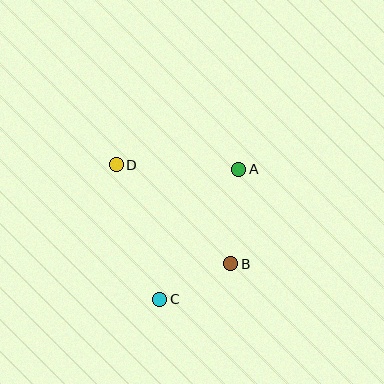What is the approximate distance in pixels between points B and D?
The distance between B and D is approximately 151 pixels.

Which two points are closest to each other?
Points B and C are closest to each other.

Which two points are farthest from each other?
Points A and C are farthest from each other.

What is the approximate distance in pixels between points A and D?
The distance between A and D is approximately 122 pixels.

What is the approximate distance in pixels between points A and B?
The distance between A and B is approximately 95 pixels.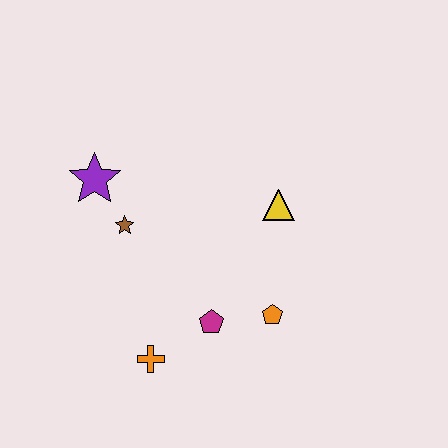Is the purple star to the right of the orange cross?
No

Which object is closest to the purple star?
The brown star is closest to the purple star.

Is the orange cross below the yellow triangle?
Yes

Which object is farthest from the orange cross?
The yellow triangle is farthest from the orange cross.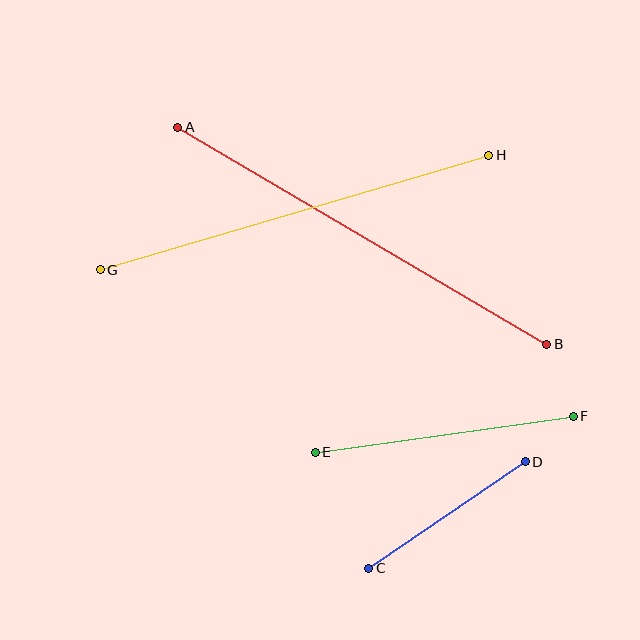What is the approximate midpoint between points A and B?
The midpoint is at approximately (362, 236) pixels.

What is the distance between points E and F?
The distance is approximately 261 pixels.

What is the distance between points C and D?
The distance is approximately 189 pixels.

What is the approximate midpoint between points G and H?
The midpoint is at approximately (295, 212) pixels.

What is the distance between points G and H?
The distance is approximately 405 pixels.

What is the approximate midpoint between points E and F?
The midpoint is at approximately (444, 434) pixels.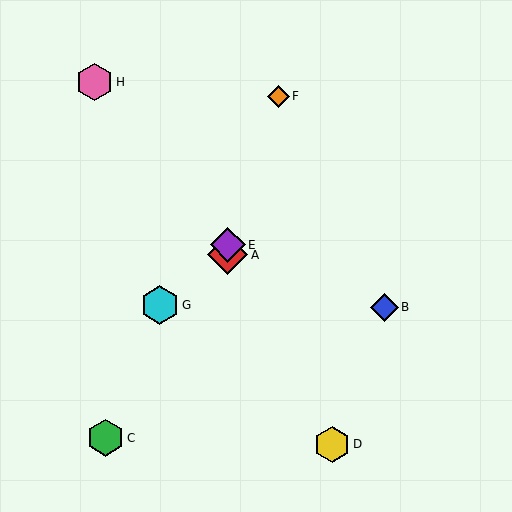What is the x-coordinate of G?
Object G is at x≈160.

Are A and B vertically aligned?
No, A is at x≈228 and B is at x≈384.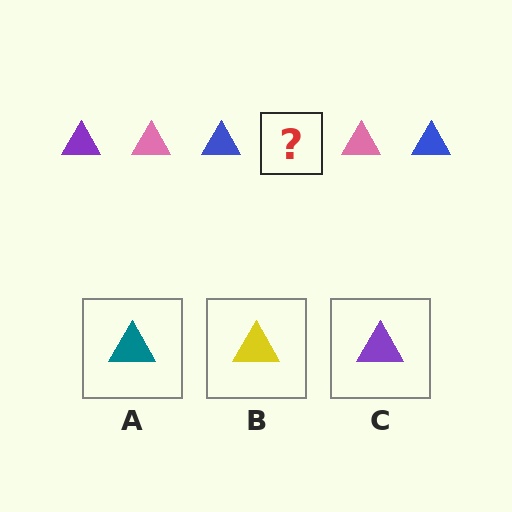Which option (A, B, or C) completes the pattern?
C.